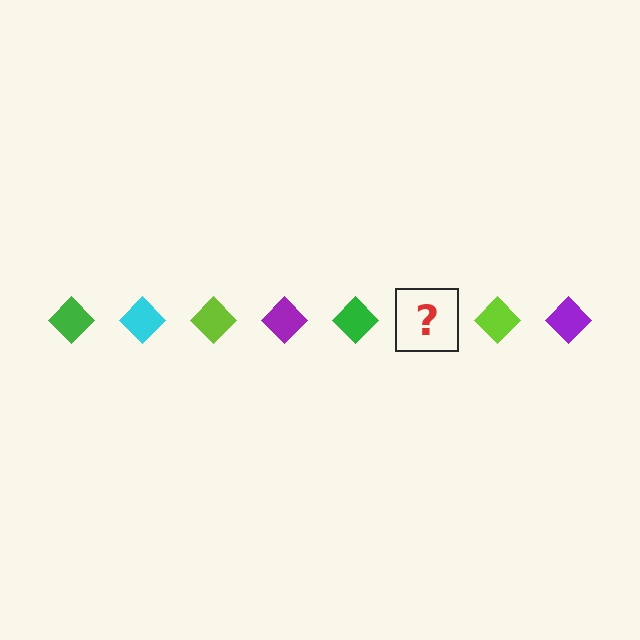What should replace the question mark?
The question mark should be replaced with a cyan diamond.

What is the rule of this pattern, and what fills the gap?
The rule is that the pattern cycles through green, cyan, lime, purple diamonds. The gap should be filled with a cyan diamond.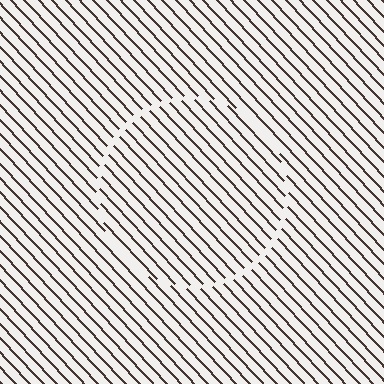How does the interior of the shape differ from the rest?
The interior of the shape contains the same grating, shifted by half a period — the contour is defined by the phase discontinuity where line-ends from the inner and outer gratings abut.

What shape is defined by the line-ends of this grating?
An illusory circle. The interior of the shape contains the same grating, shifted by half a period — the contour is defined by the phase discontinuity where line-ends from the inner and outer gratings abut.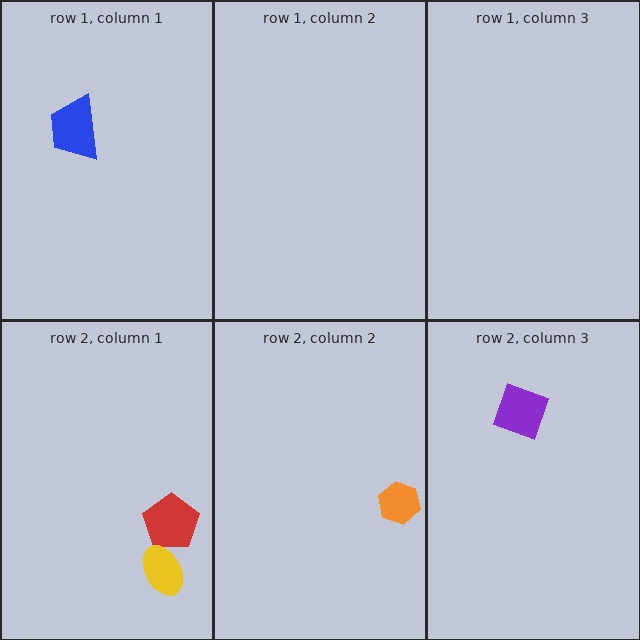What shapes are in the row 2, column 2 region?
The orange hexagon.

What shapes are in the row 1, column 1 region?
The blue trapezoid.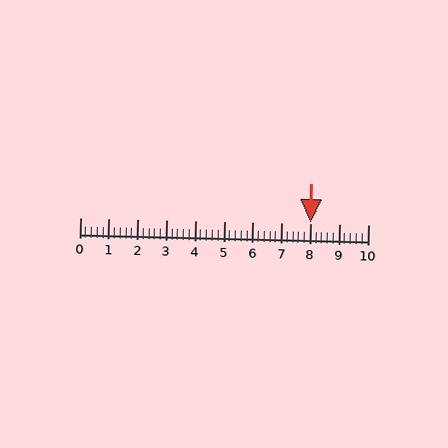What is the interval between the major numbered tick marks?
The major tick marks are spaced 1 units apart.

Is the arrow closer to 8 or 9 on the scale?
The arrow is closer to 8.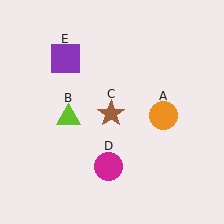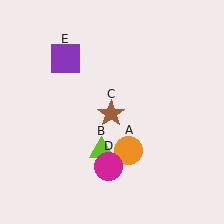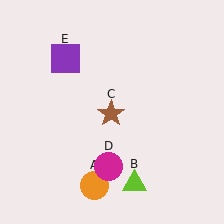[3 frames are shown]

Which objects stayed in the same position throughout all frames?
Brown star (object C) and magenta circle (object D) and purple square (object E) remained stationary.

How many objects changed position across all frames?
2 objects changed position: orange circle (object A), lime triangle (object B).